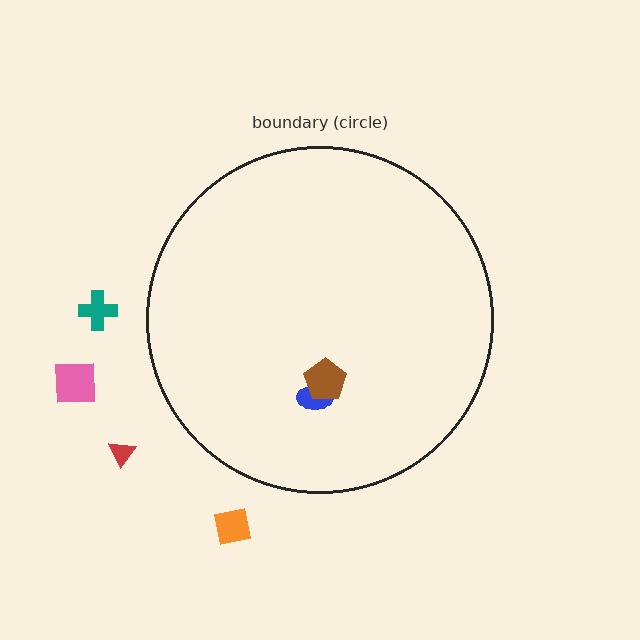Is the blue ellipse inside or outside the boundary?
Inside.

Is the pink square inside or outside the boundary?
Outside.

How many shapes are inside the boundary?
2 inside, 4 outside.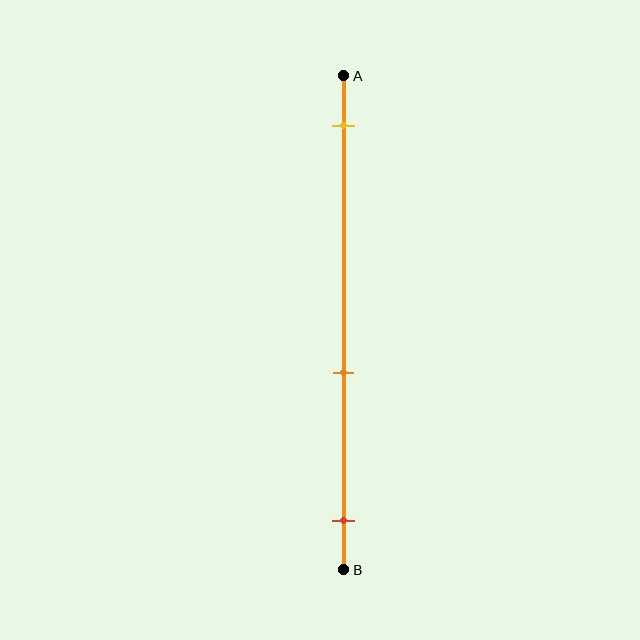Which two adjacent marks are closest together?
The orange and red marks are the closest adjacent pair.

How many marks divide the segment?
There are 3 marks dividing the segment.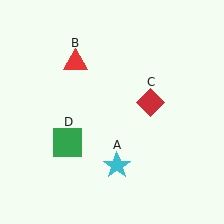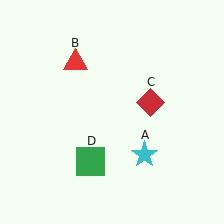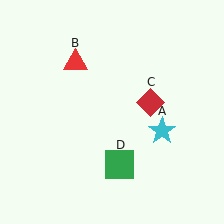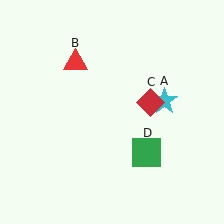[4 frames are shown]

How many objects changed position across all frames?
2 objects changed position: cyan star (object A), green square (object D).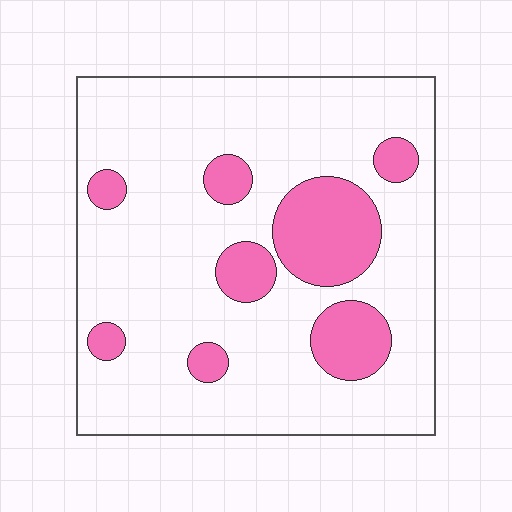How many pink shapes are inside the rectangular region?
8.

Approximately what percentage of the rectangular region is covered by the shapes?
Approximately 20%.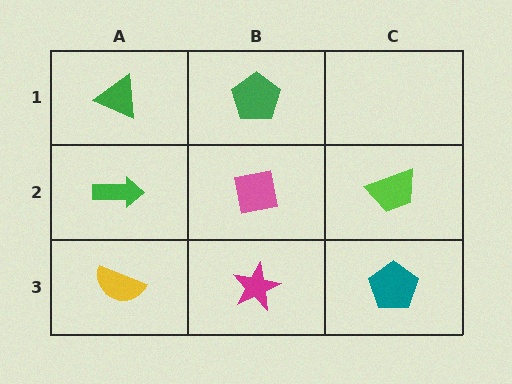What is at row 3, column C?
A teal pentagon.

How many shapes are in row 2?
3 shapes.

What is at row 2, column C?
A lime trapezoid.